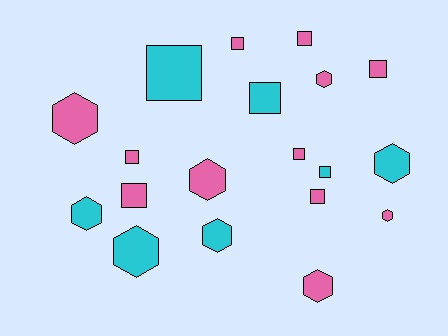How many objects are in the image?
There are 19 objects.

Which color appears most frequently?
Pink, with 12 objects.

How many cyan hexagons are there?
There are 4 cyan hexagons.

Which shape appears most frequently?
Square, with 10 objects.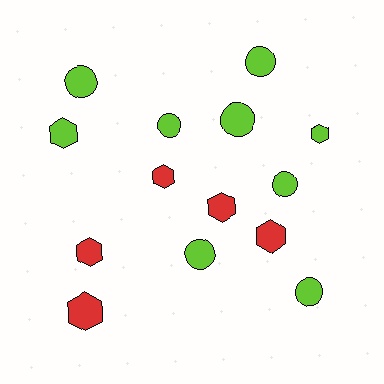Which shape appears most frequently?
Circle, with 7 objects.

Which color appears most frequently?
Lime, with 9 objects.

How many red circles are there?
There are no red circles.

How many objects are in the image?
There are 14 objects.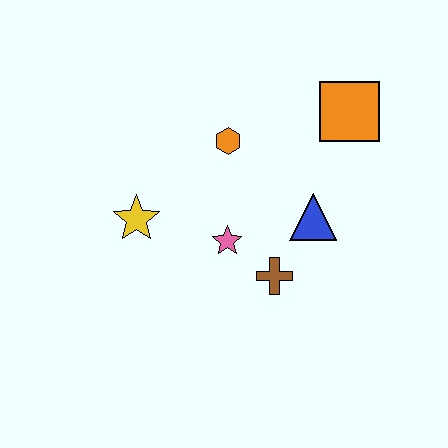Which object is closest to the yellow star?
The pink star is closest to the yellow star.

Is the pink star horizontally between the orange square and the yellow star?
Yes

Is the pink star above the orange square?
No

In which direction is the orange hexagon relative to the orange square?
The orange hexagon is to the left of the orange square.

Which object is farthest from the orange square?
The yellow star is farthest from the orange square.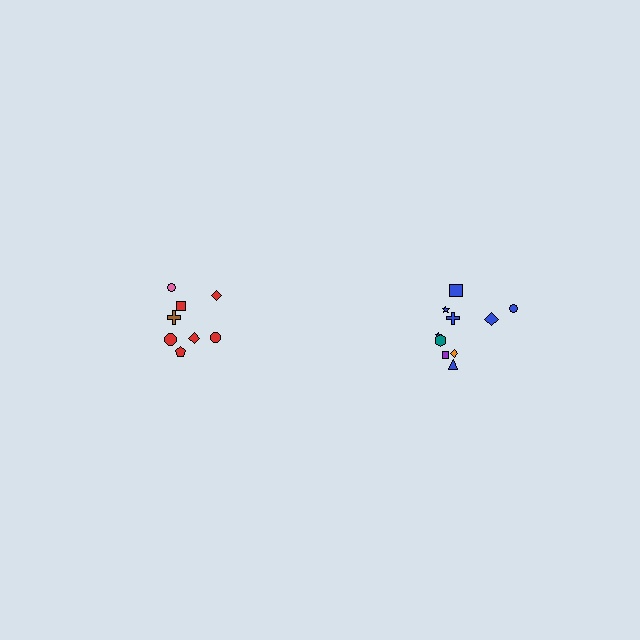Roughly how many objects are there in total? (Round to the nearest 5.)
Roughly 20 objects in total.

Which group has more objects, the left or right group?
The right group.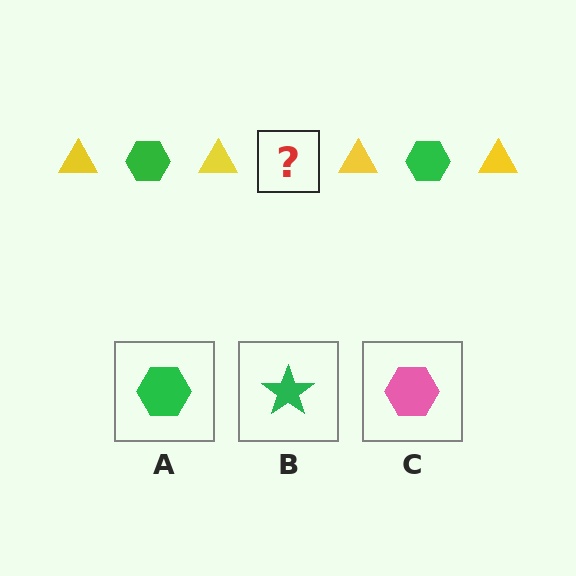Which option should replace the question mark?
Option A.